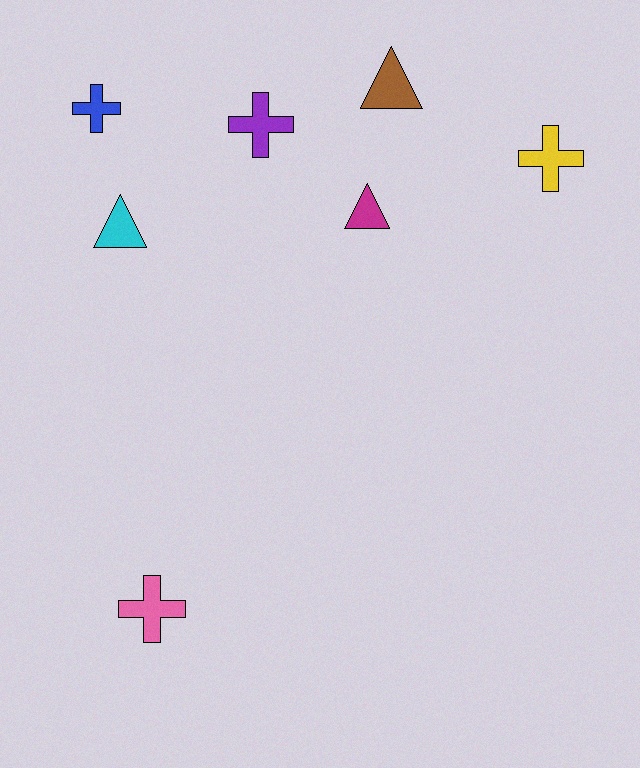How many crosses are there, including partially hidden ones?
There are 4 crosses.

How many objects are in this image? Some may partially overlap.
There are 7 objects.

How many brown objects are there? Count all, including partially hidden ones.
There is 1 brown object.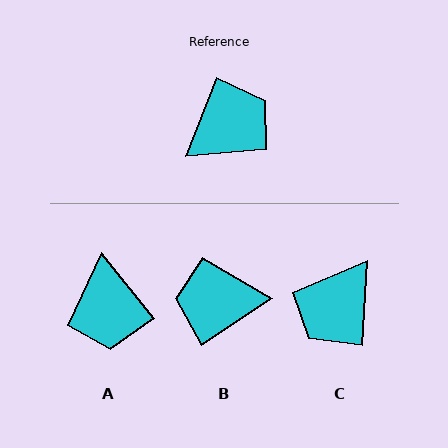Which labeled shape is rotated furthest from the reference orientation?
C, about 162 degrees away.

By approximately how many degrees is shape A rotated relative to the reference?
Approximately 120 degrees clockwise.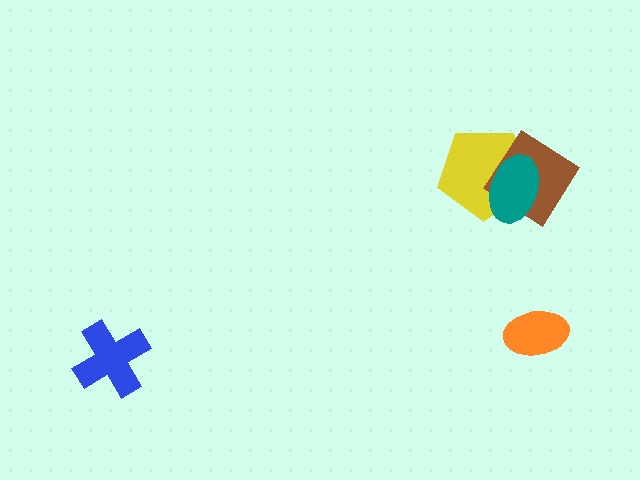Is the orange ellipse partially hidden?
No, no other shape covers it.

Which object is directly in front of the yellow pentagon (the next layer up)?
The brown diamond is directly in front of the yellow pentagon.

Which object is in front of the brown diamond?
The teal ellipse is in front of the brown diamond.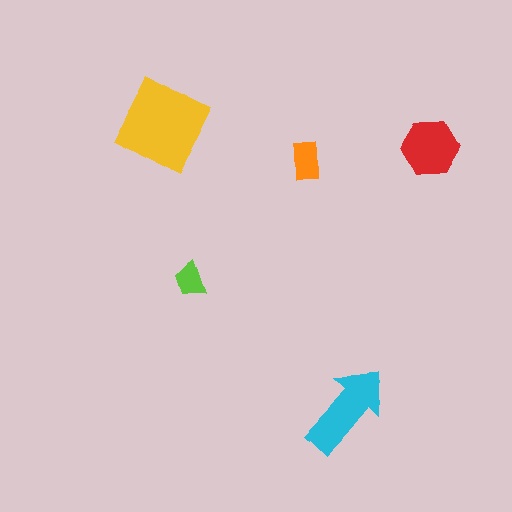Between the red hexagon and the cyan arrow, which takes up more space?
The cyan arrow.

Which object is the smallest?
The lime trapezoid.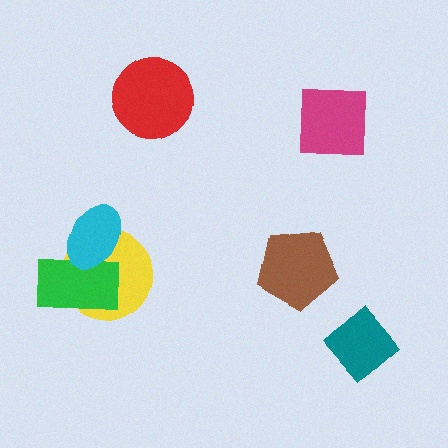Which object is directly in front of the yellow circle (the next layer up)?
The green rectangle is directly in front of the yellow circle.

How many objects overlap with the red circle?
0 objects overlap with the red circle.